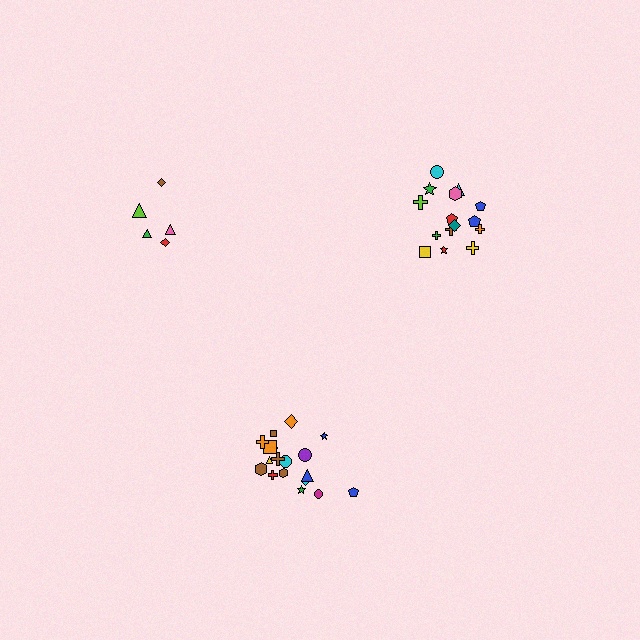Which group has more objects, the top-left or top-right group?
The top-right group.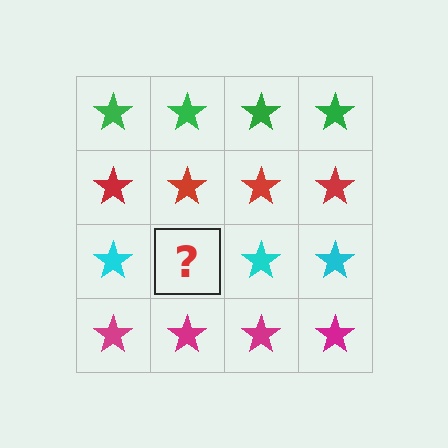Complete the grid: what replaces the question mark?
The question mark should be replaced with a cyan star.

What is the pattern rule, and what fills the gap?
The rule is that each row has a consistent color. The gap should be filled with a cyan star.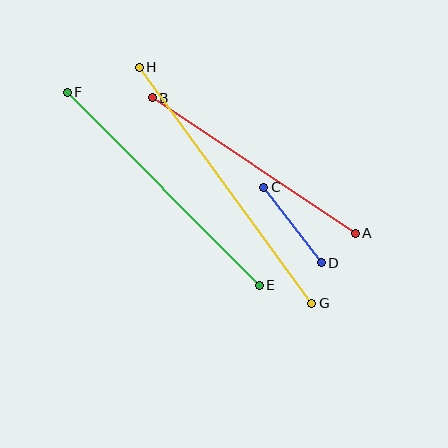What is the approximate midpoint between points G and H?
The midpoint is at approximately (225, 185) pixels.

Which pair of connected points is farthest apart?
Points G and H are farthest apart.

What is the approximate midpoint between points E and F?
The midpoint is at approximately (163, 189) pixels.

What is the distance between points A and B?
The distance is approximately 244 pixels.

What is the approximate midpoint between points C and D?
The midpoint is at approximately (293, 225) pixels.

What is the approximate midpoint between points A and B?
The midpoint is at approximately (254, 165) pixels.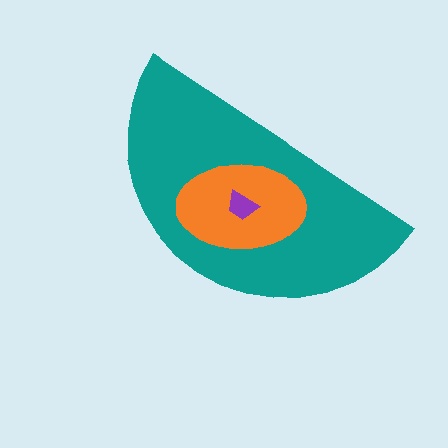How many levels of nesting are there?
3.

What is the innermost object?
The purple trapezoid.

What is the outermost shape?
The teal semicircle.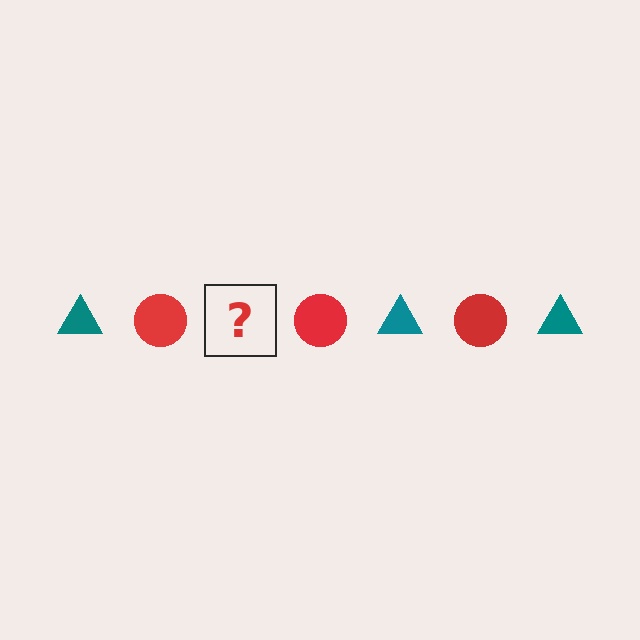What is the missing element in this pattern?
The missing element is a teal triangle.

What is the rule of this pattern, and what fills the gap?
The rule is that the pattern alternates between teal triangle and red circle. The gap should be filled with a teal triangle.